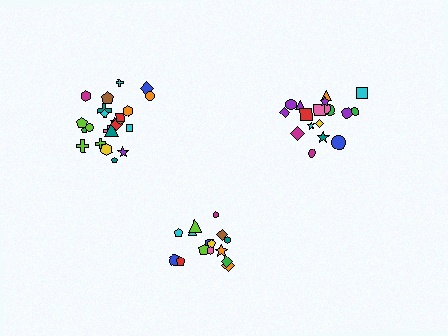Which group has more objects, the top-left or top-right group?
The top-left group.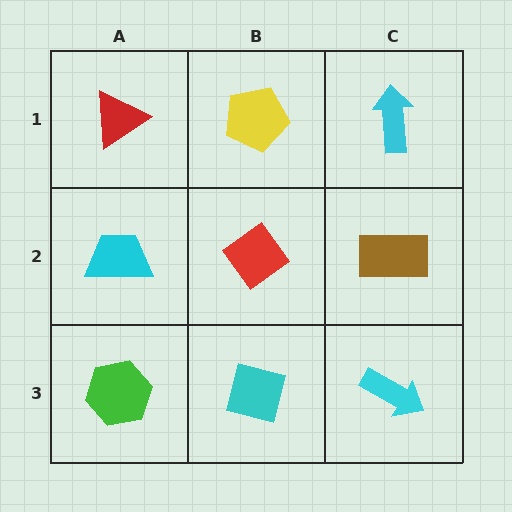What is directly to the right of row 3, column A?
A cyan square.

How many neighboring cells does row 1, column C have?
2.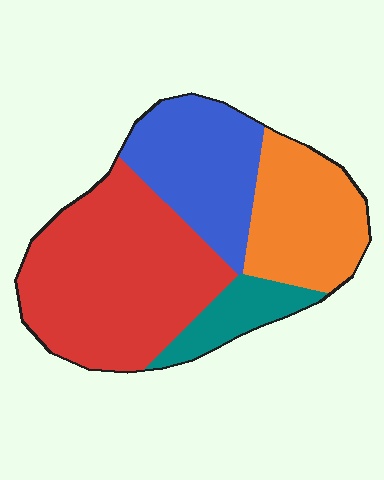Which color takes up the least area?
Teal, at roughly 10%.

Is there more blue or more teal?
Blue.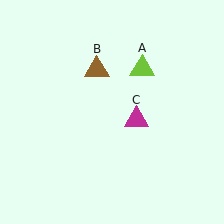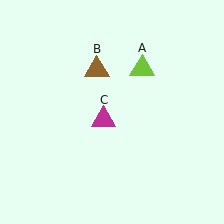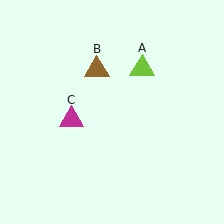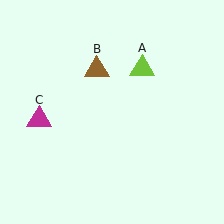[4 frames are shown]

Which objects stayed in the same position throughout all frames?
Lime triangle (object A) and brown triangle (object B) remained stationary.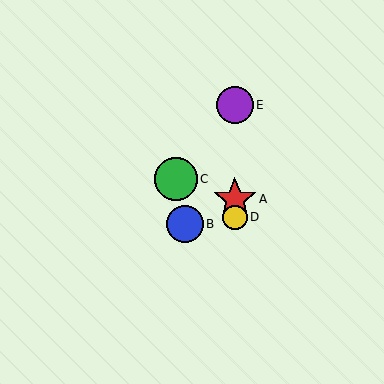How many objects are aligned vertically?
3 objects (A, D, E) are aligned vertically.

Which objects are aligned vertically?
Objects A, D, E are aligned vertically.